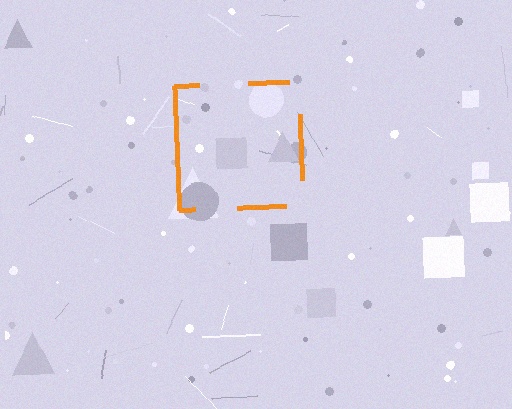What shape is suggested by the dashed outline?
The dashed outline suggests a square.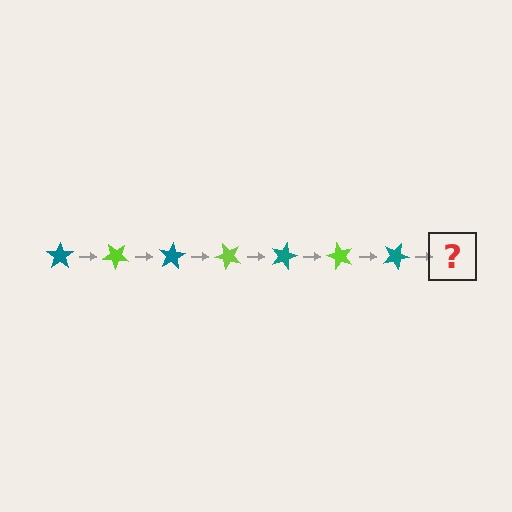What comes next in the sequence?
The next element should be a lime star, rotated 280 degrees from the start.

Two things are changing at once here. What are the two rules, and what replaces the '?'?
The two rules are that it rotates 40 degrees each step and the color cycles through teal and lime. The '?' should be a lime star, rotated 280 degrees from the start.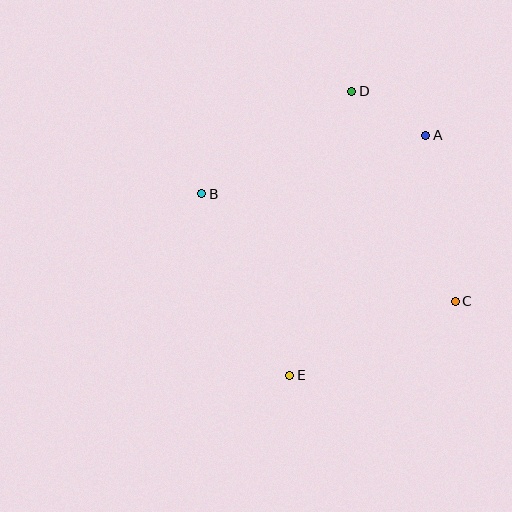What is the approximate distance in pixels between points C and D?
The distance between C and D is approximately 234 pixels.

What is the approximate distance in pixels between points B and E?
The distance between B and E is approximately 202 pixels.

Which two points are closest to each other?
Points A and D are closest to each other.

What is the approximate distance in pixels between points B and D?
The distance between B and D is approximately 182 pixels.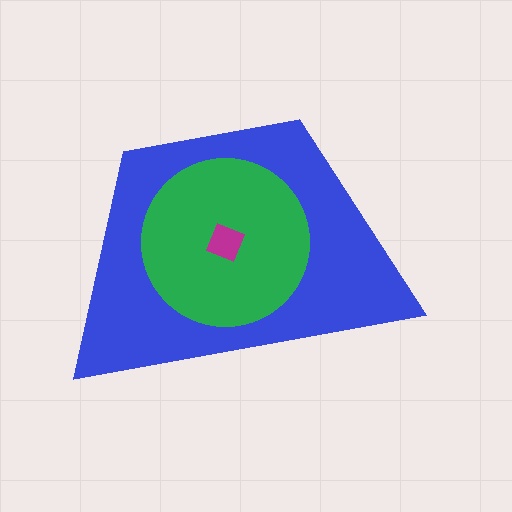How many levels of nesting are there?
3.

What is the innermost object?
The magenta diamond.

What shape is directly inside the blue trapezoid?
The green circle.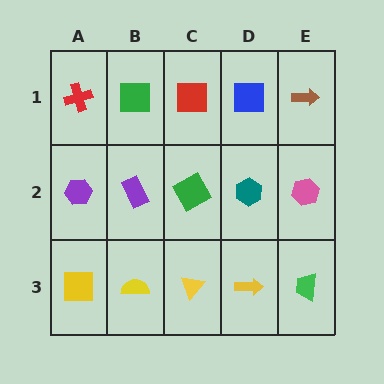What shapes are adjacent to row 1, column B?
A purple rectangle (row 2, column B), a red cross (row 1, column A), a red square (row 1, column C).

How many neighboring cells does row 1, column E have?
2.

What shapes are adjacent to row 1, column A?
A purple hexagon (row 2, column A), a green square (row 1, column B).